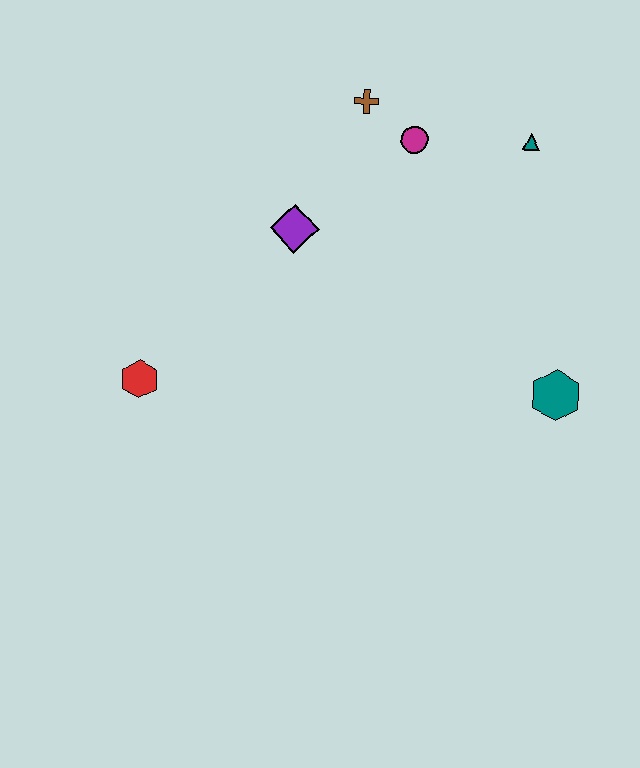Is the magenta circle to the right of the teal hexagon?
No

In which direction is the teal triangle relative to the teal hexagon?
The teal triangle is above the teal hexagon.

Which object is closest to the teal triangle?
The magenta circle is closest to the teal triangle.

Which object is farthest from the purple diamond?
The teal hexagon is farthest from the purple diamond.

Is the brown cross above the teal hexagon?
Yes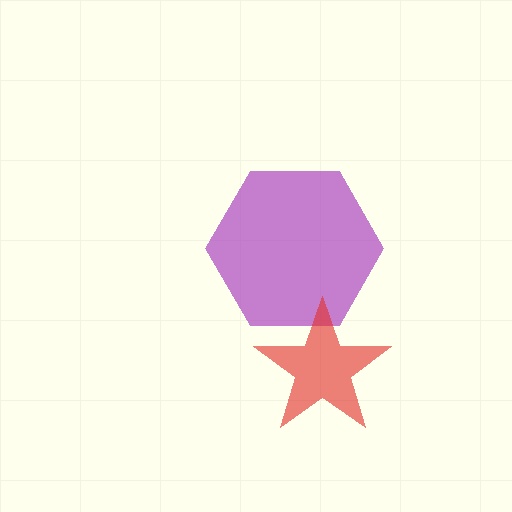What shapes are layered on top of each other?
The layered shapes are: a purple hexagon, a red star.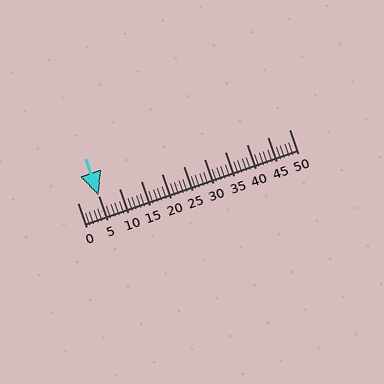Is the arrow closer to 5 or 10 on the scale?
The arrow is closer to 5.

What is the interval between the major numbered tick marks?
The major tick marks are spaced 5 units apart.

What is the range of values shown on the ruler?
The ruler shows values from 0 to 50.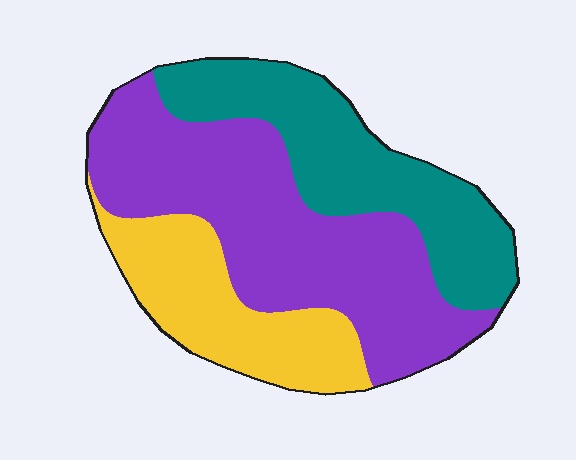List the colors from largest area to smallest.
From largest to smallest: purple, teal, yellow.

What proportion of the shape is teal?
Teal covers about 30% of the shape.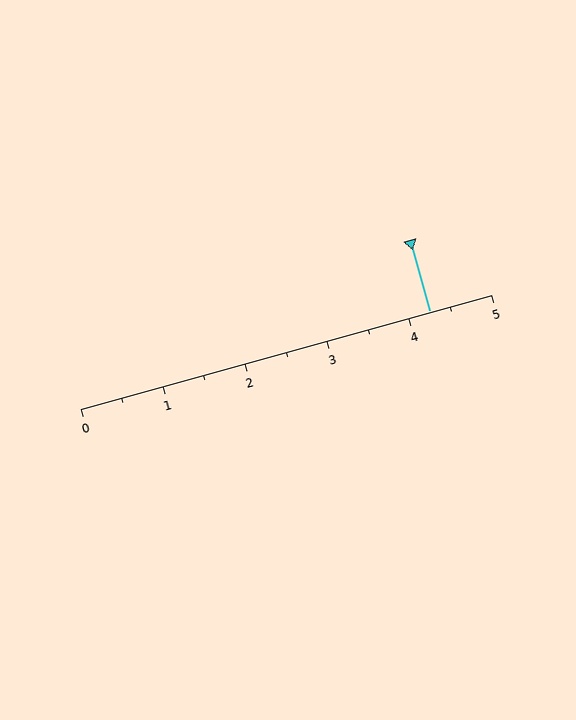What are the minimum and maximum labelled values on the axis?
The axis runs from 0 to 5.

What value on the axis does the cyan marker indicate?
The marker indicates approximately 4.2.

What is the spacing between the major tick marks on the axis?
The major ticks are spaced 1 apart.